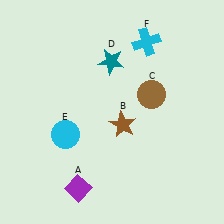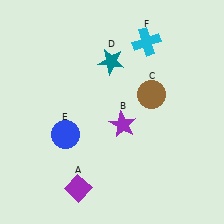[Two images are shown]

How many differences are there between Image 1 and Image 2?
There are 2 differences between the two images.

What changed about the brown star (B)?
In Image 1, B is brown. In Image 2, it changed to purple.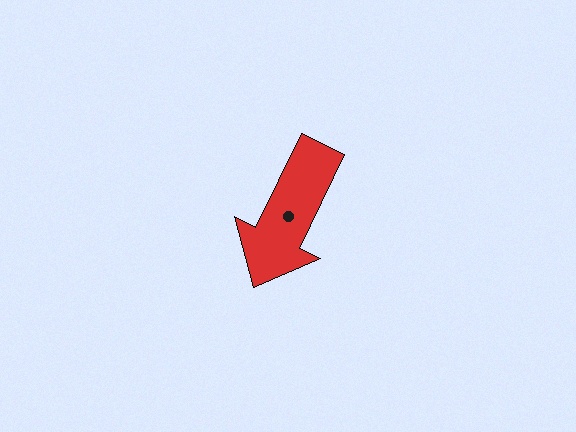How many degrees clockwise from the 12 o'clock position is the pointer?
Approximately 206 degrees.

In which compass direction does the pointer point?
Southwest.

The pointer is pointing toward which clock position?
Roughly 7 o'clock.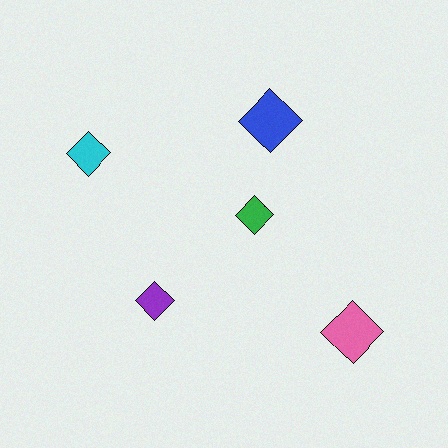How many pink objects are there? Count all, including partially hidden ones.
There is 1 pink object.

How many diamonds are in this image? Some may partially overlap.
There are 5 diamonds.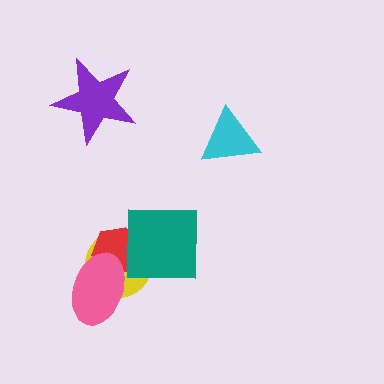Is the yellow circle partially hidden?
Yes, it is partially covered by another shape.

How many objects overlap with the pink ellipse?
2 objects overlap with the pink ellipse.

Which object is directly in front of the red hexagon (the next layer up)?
The pink ellipse is directly in front of the red hexagon.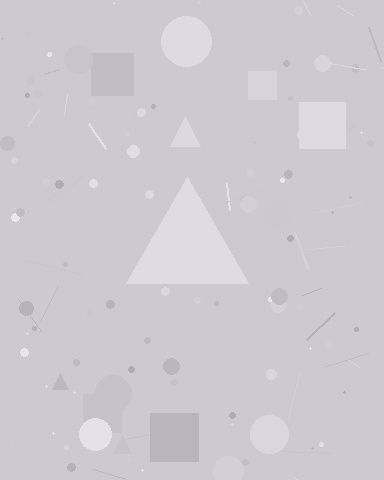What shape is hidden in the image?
A triangle is hidden in the image.